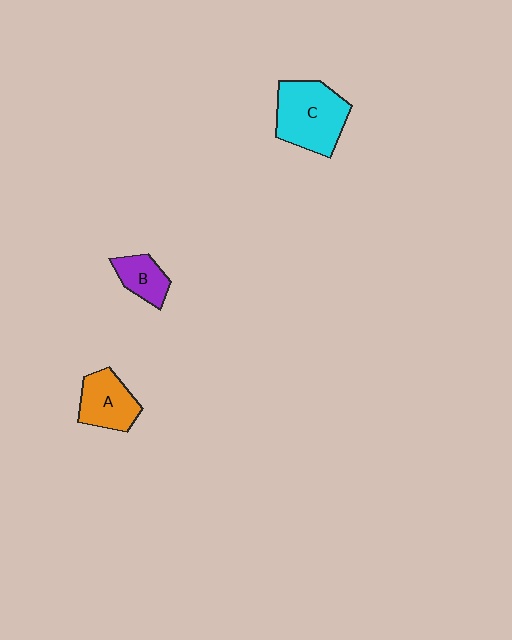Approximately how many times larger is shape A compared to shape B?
Approximately 1.4 times.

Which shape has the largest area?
Shape C (cyan).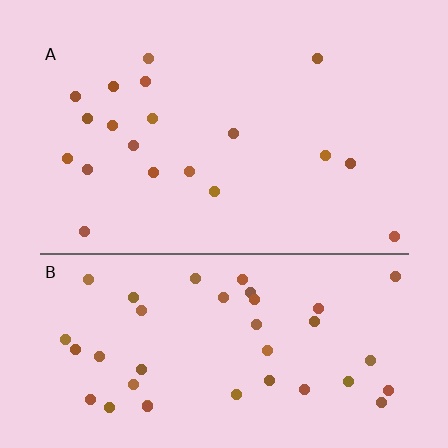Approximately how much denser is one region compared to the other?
Approximately 2.1× — region B over region A.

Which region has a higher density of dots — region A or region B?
B (the bottom).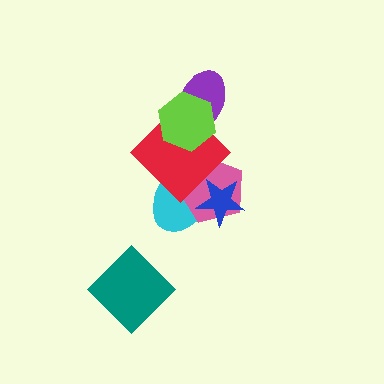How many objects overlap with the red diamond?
5 objects overlap with the red diamond.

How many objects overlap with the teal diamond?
0 objects overlap with the teal diamond.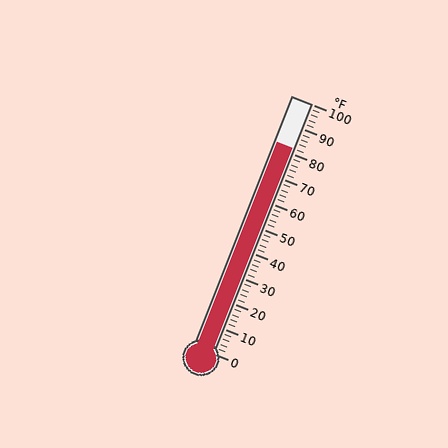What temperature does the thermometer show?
The thermometer shows approximately 82°F.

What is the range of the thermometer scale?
The thermometer scale ranges from 0°F to 100°F.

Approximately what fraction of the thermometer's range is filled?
The thermometer is filled to approximately 80% of its range.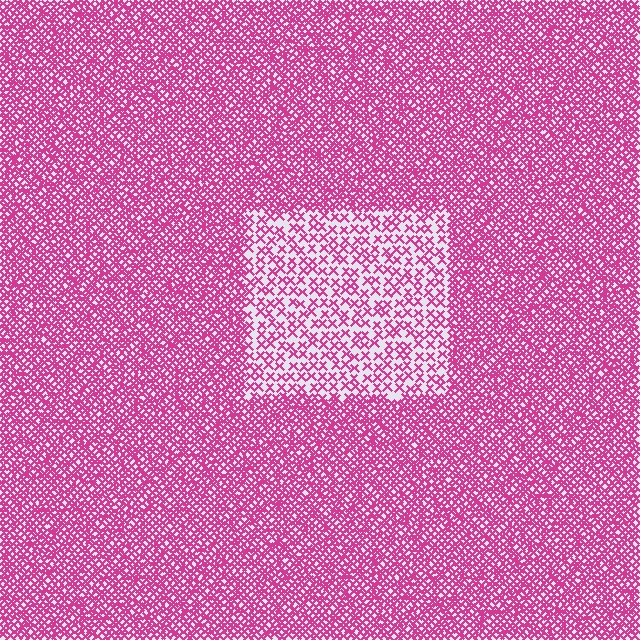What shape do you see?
I see a rectangle.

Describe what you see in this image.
The image contains small magenta elements arranged at two different densities. A rectangle-shaped region is visible where the elements are less densely packed than the surrounding area.